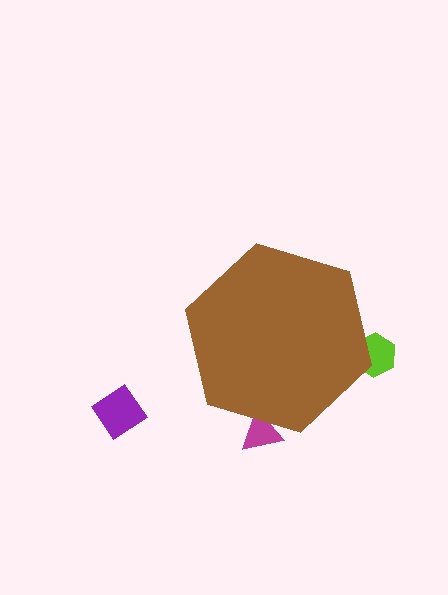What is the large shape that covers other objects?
A brown hexagon.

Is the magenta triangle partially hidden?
Yes, the magenta triangle is partially hidden behind the brown hexagon.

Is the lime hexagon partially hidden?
Yes, the lime hexagon is partially hidden behind the brown hexagon.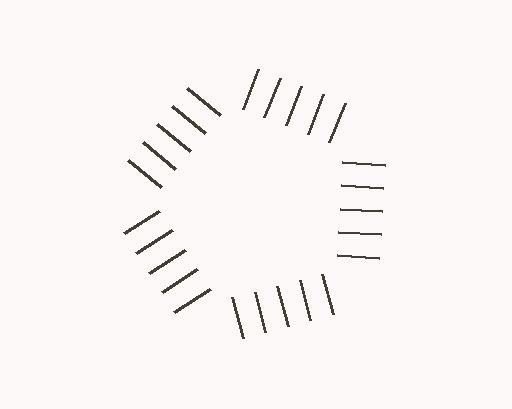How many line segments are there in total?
25 — 5 along each of the 5 edges.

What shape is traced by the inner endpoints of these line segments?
An illusory pentagon — the line segments terminate on its edges but no continuous stroke is drawn.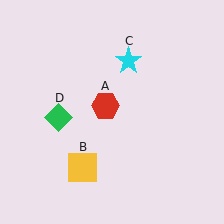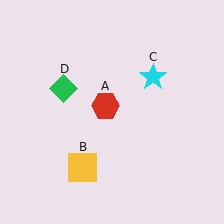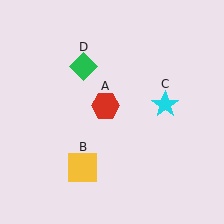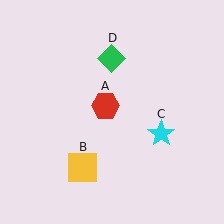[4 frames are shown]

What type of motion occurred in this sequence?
The cyan star (object C), green diamond (object D) rotated clockwise around the center of the scene.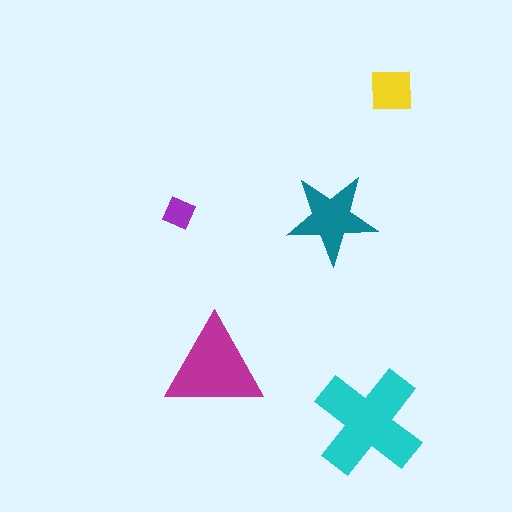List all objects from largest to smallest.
The cyan cross, the magenta triangle, the teal star, the yellow square, the purple square.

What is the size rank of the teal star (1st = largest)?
3rd.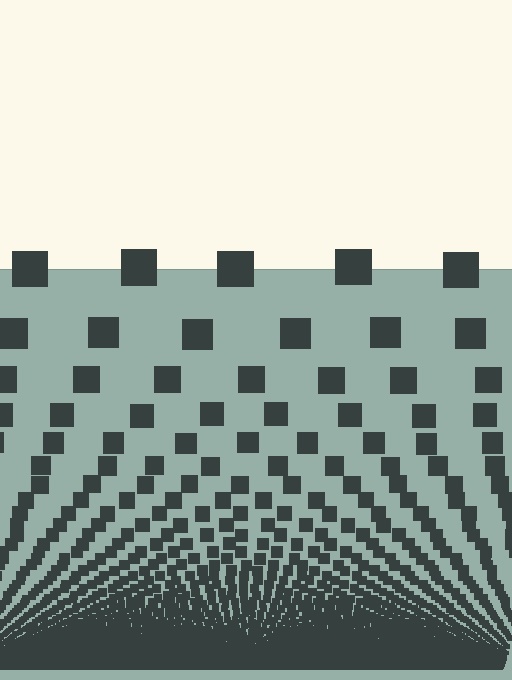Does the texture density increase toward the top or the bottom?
Density increases toward the bottom.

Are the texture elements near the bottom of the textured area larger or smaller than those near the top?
Smaller. The gradient is inverted — elements near the bottom are smaller and denser.